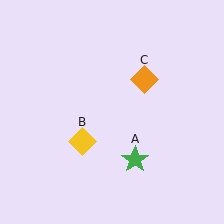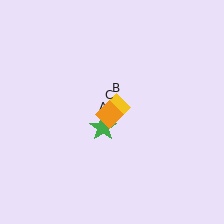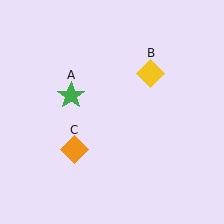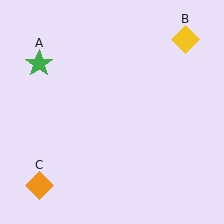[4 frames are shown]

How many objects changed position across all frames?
3 objects changed position: green star (object A), yellow diamond (object B), orange diamond (object C).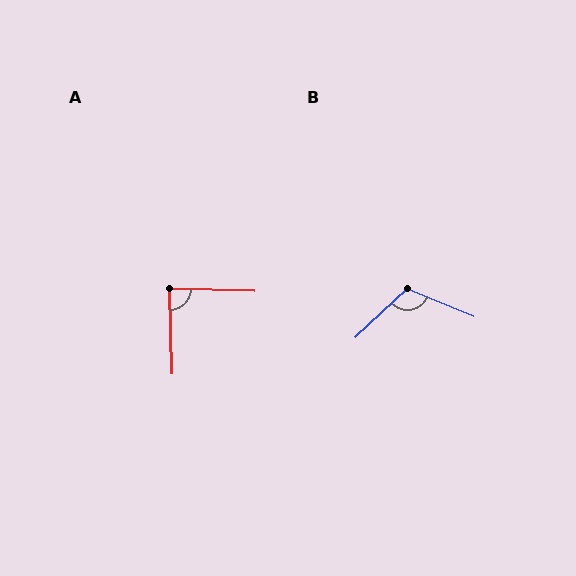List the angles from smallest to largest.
A (87°), B (114°).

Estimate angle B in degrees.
Approximately 114 degrees.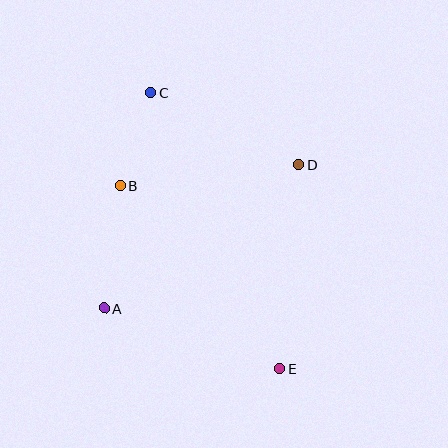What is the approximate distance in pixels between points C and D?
The distance between C and D is approximately 166 pixels.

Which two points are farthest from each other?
Points C and E are farthest from each other.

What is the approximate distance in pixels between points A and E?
The distance between A and E is approximately 187 pixels.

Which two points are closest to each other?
Points B and C are closest to each other.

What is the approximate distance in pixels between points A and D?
The distance between A and D is approximately 242 pixels.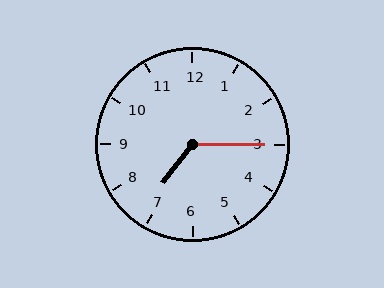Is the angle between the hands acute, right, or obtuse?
It is obtuse.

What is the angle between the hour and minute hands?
Approximately 128 degrees.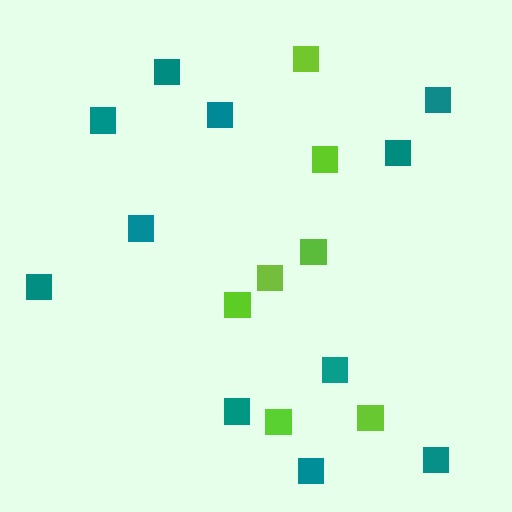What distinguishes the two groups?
There are 2 groups: one group of teal squares (11) and one group of lime squares (7).